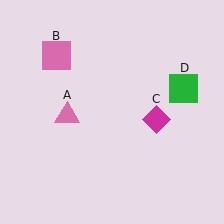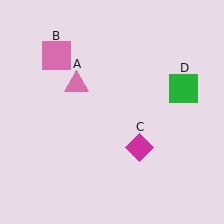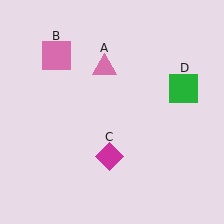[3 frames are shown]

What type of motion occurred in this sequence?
The pink triangle (object A), magenta diamond (object C) rotated clockwise around the center of the scene.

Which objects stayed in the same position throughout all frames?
Pink square (object B) and green square (object D) remained stationary.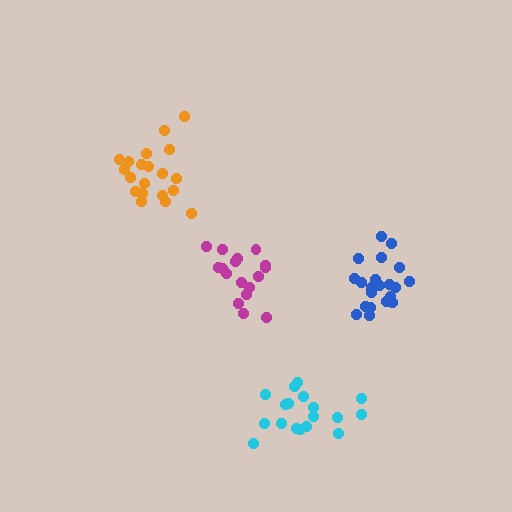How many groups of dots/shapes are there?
There are 4 groups.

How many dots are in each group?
Group 1: 20 dots, Group 2: 21 dots, Group 3: 17 dots, Group 4: 18 dots (76 total).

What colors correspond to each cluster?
The clusters are colored: orange, blue, magenta, cyan.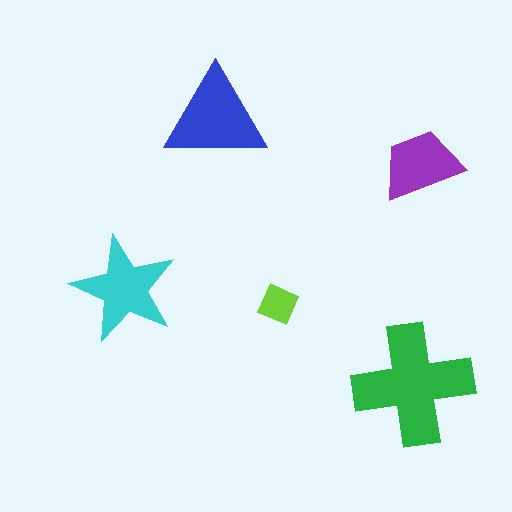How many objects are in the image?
There are 5 objects in the image.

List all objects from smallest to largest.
The lime diamond, the purple trapezoid, the cyan star, the blue triangle, the green cross.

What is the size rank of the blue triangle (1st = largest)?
2nd.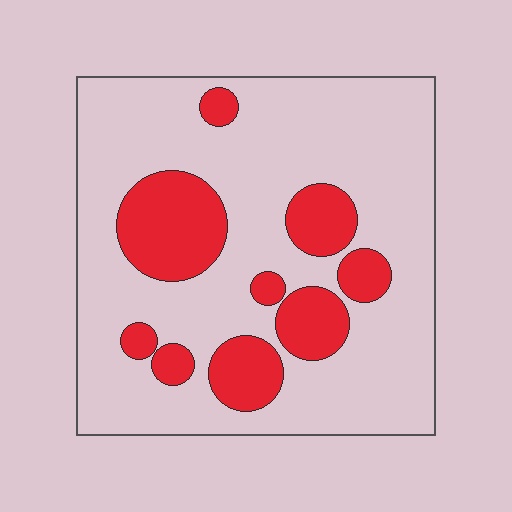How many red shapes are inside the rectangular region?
9.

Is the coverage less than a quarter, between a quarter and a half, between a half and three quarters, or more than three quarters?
Less than a quarter.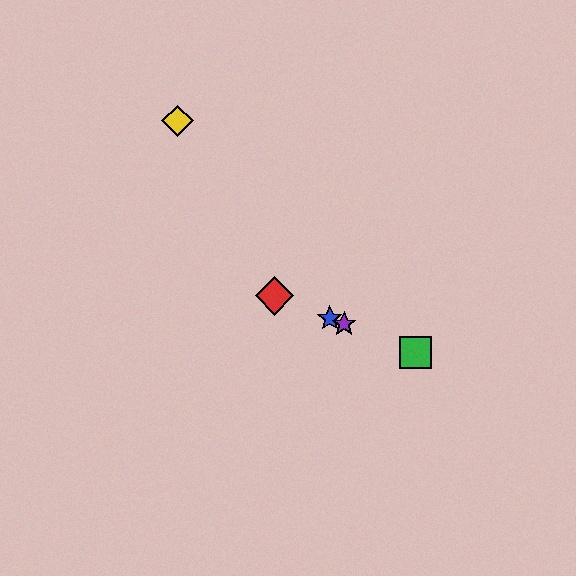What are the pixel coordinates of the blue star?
The blue star is at (330, 318).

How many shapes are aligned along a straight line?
4 shapes (the red diamond, the blue star, the green square, the purple star) are aligned along a straight line.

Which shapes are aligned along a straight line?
The red diamond, the blue star, the green square, the purple star are aligned along a straight line.